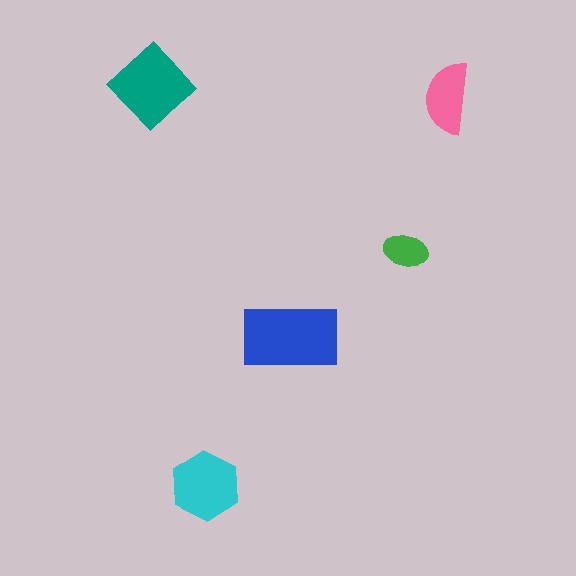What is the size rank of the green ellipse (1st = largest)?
5th.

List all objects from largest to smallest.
The blue rectangle, the teal diamond, the cyan hexagon, the pink semicircle, the green ellipse.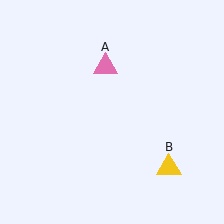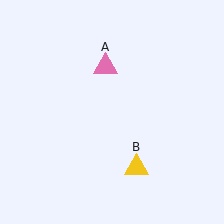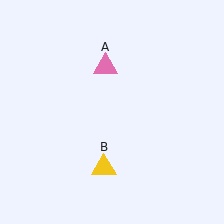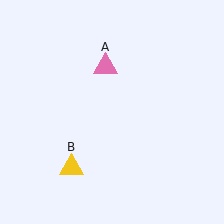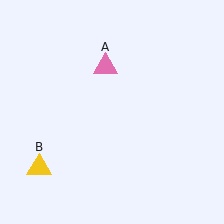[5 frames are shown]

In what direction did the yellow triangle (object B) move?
The yellow triangle (object B) moved left.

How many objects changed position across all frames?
1 object changed position: yellow triangle (object B).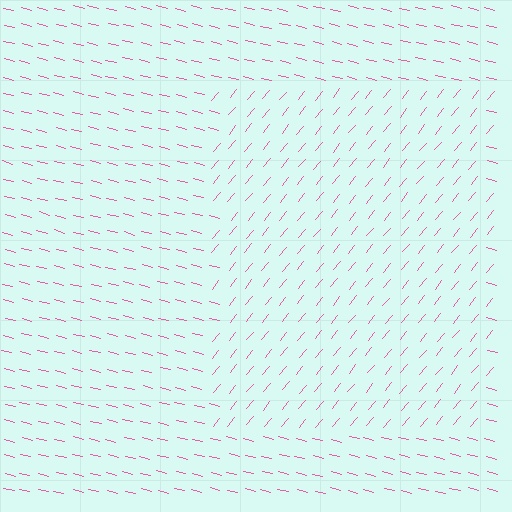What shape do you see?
I see a rectangle.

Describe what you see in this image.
The image is filled with small pink line segments. A rectangle region in the image has lines oriented differently from the surrounding lines, creating a visible texture boundary.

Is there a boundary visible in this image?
Yes, there is a texture boundary formed by a change in line orientation.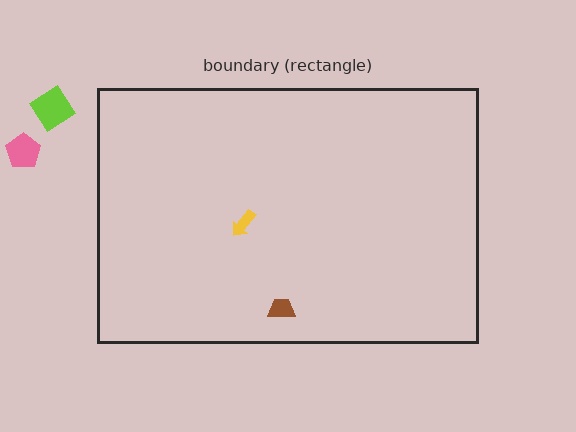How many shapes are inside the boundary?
2 inside, 2 outside.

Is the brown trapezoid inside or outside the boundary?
Inside.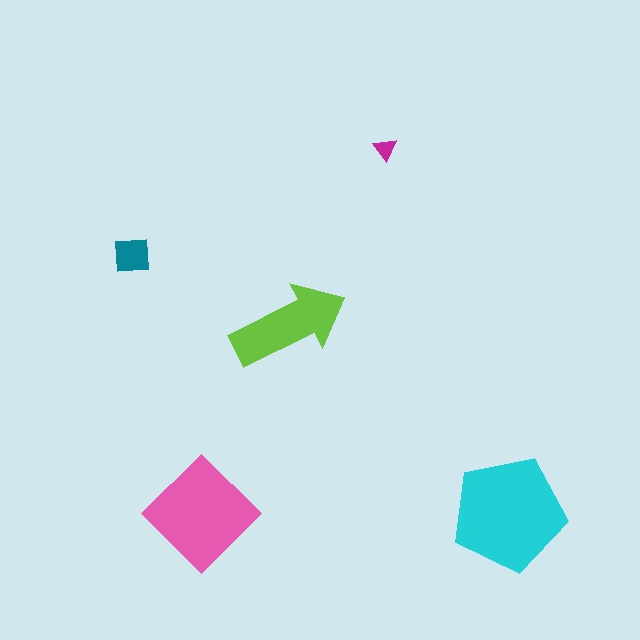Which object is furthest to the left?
The teal square is leftmost.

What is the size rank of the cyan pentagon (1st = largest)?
1st.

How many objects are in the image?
There are 5 objects in the image.